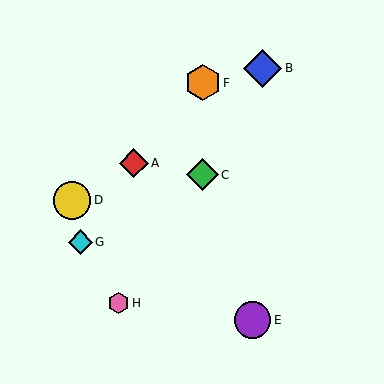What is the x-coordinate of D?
Object D is at x≈72.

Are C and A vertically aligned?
No, C is at x≈203 and A is at x≈134.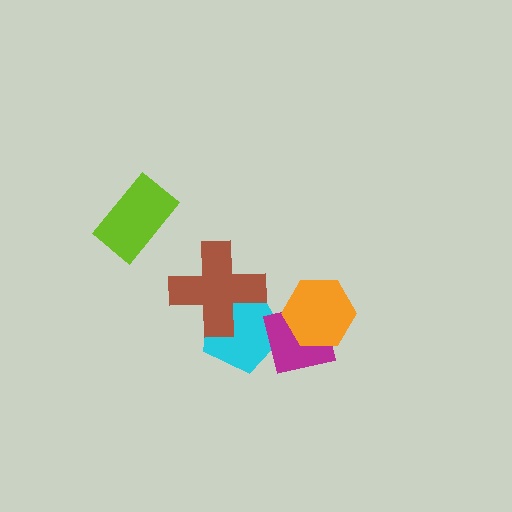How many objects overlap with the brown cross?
1 object overlaps with the brown cross.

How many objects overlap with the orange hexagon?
1 object overlaps with the orange hexagon.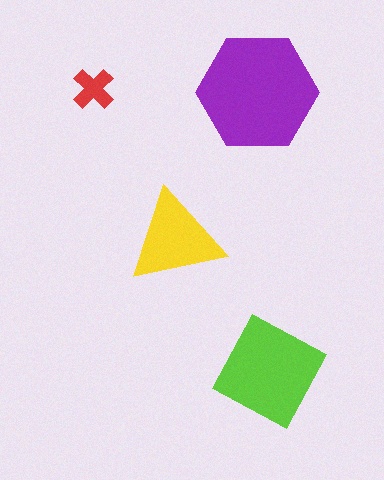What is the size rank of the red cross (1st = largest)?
4th.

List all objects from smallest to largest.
The red cross, the yellow triangle, the lime square, the purple hexagon.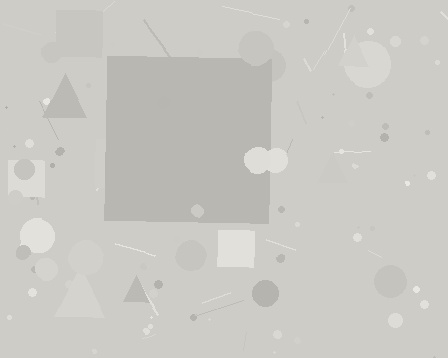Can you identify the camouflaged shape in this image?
The camouflaged shape is a square.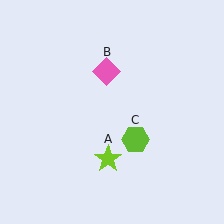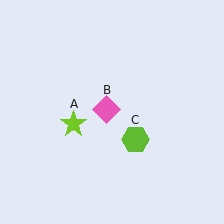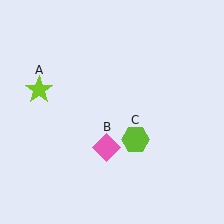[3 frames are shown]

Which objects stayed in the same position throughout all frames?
Lime hexagon (object C) remained stationary.